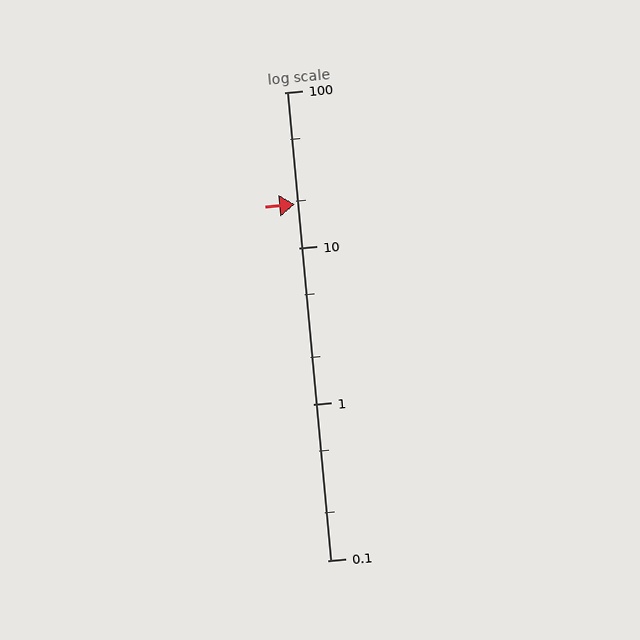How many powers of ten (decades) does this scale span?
The scale spans 3 decades, from 0.1 to 100.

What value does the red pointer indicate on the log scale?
The pointer indicates approximately 19.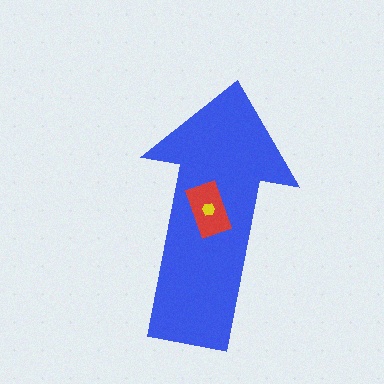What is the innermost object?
The yellow hexagon.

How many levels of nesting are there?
3.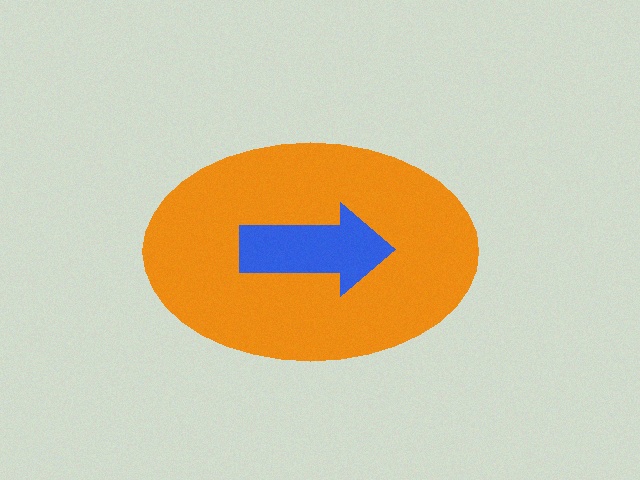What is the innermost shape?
The blue arrow.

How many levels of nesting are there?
2.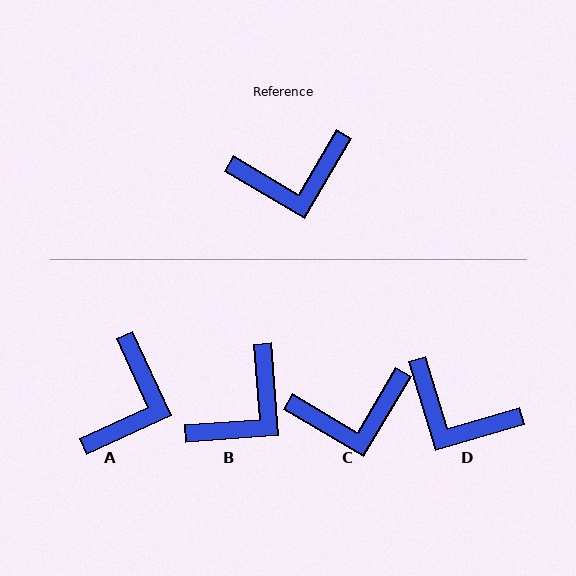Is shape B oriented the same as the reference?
No, it is off by about 35 degrees.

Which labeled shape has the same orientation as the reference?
C.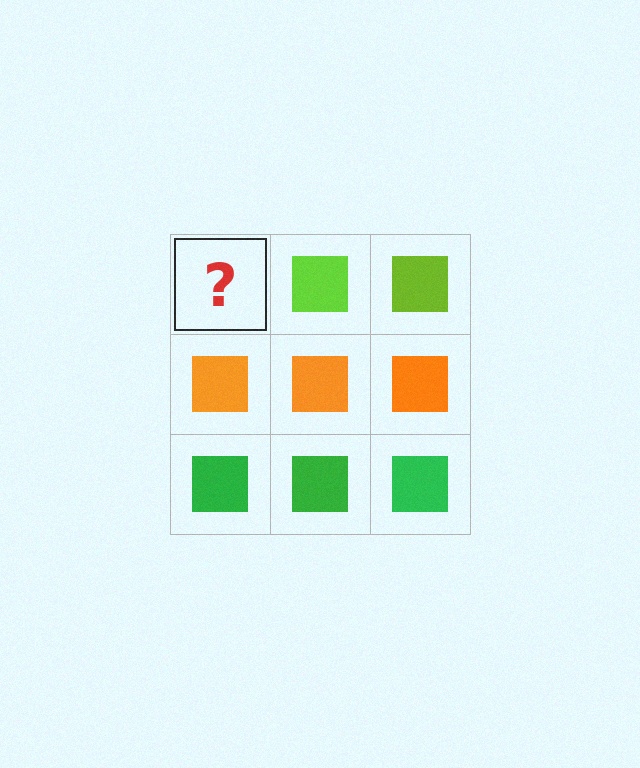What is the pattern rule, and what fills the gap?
The rule is that each row has a consistent color. The gap should be filled with a lime square.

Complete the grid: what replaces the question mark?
The question mark should be replaced with a lime square.